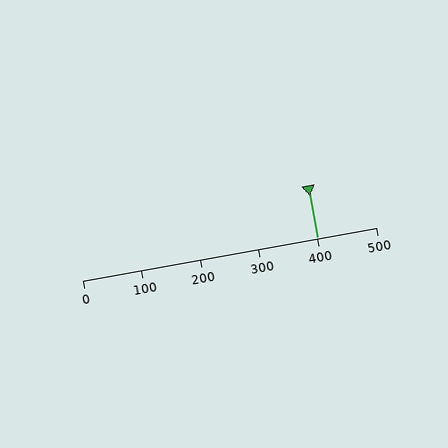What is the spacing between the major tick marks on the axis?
The major ticks are spaced 100 apart.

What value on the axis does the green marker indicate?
The marker indicates approximately 400.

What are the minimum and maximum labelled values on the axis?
The axis runs from 0 to 500.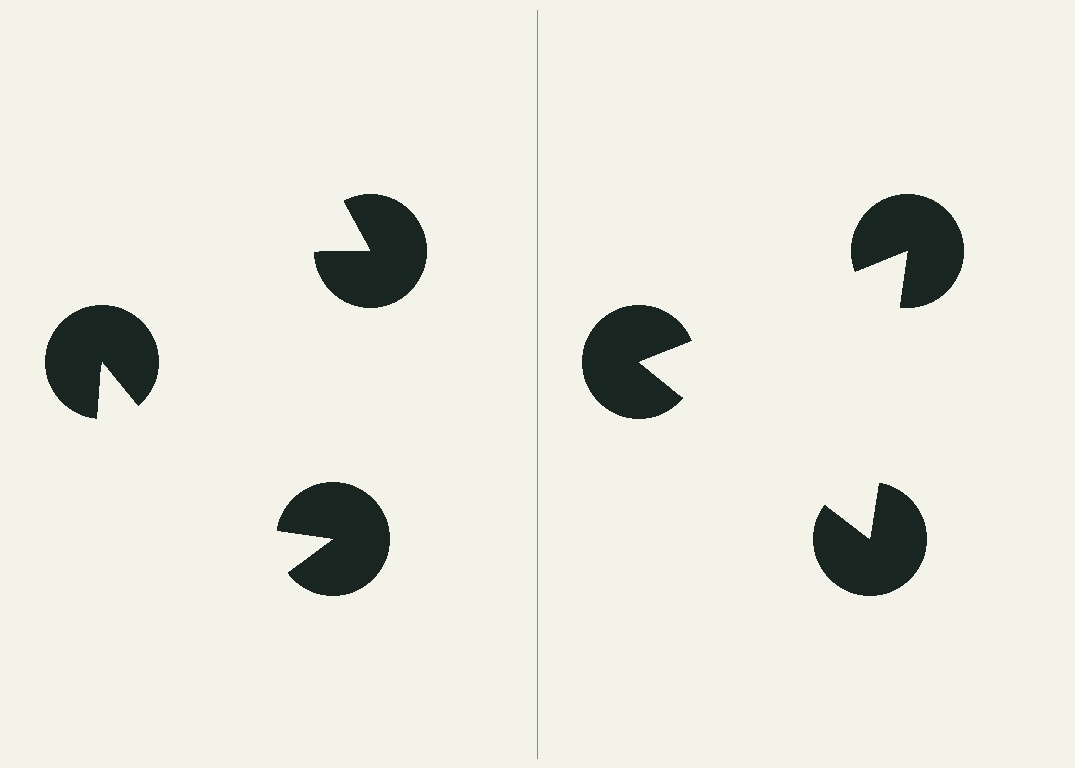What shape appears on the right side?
An illusory triangle.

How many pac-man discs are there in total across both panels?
6 — 3 on each side.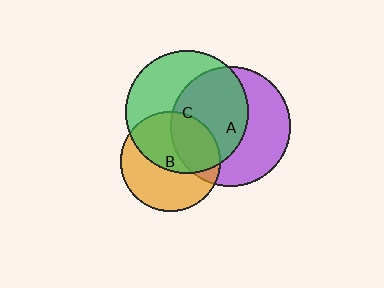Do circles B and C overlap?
Yes.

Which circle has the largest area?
Circle C (green).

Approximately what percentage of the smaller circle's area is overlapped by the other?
Approximately 50%.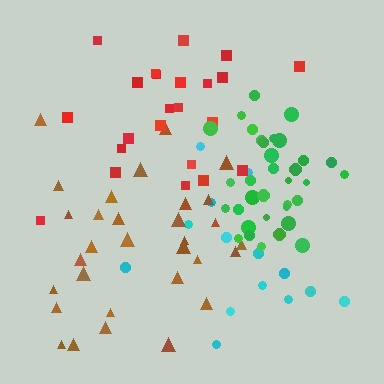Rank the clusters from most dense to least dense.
green, red, brown, cyan.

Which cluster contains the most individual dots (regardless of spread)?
Green (35).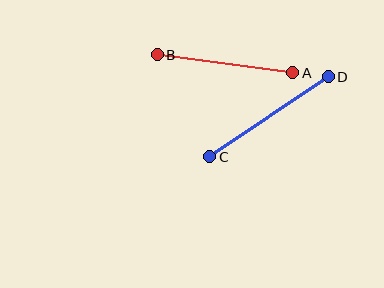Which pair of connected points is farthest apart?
Points C and D are farthest apart.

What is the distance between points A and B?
The distance is approximately 137 pixels.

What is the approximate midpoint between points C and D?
The midpoint is at approximately (269, 117) pixels.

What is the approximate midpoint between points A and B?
The midpoint is at approximately (225, 64) pixels.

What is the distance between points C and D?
The distance is approximately 142 pixels.